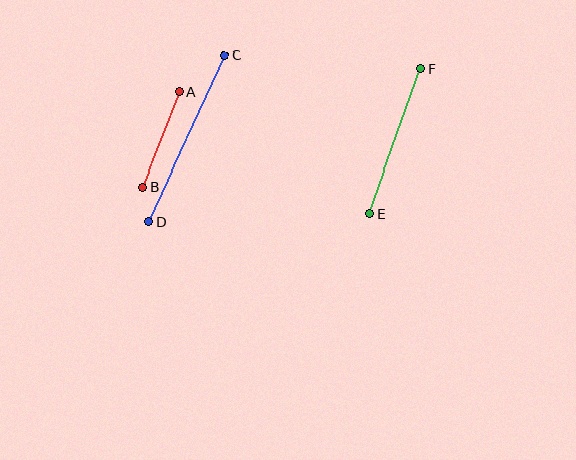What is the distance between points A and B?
The distance is approximately 103 pixels.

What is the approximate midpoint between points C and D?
The midpoint is at approximately (186, 139) pixels.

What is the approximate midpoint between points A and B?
The midpoint is at approximately (161, 140) pixels.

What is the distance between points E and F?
The distance is approximately 154 pixels.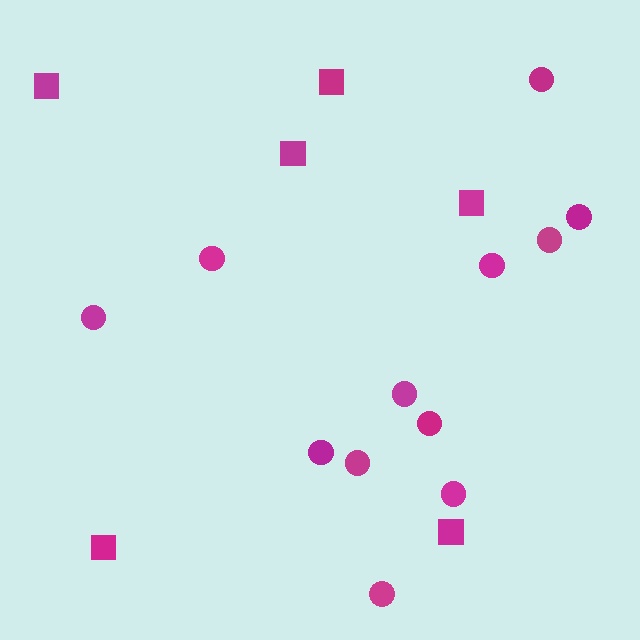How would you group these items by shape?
There are 2 groups: one group of squares (6) and one group of circles (12).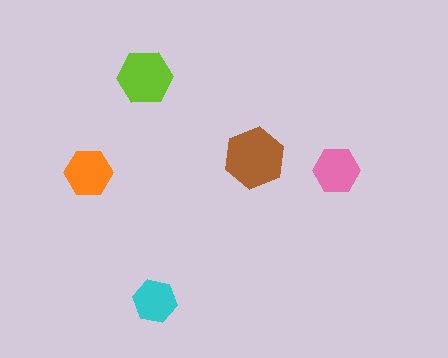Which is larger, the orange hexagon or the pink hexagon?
The orange one.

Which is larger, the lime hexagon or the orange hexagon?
The lime one.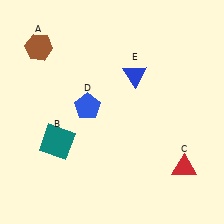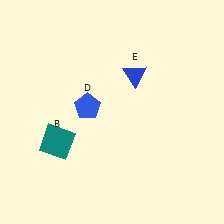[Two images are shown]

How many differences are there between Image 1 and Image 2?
There are 2 differences between the two images.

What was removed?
The red triangle (C), the brown hexagon (A) were removed in Image 2.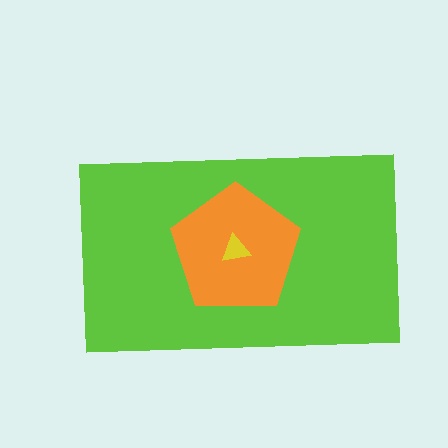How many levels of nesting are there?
3.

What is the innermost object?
The yellow triangle.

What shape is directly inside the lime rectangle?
The orange pentagon.